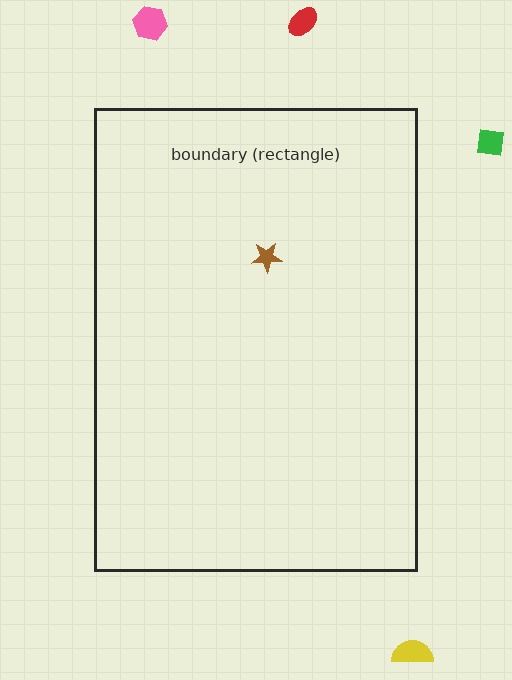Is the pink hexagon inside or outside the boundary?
Outside.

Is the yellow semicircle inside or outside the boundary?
Outside.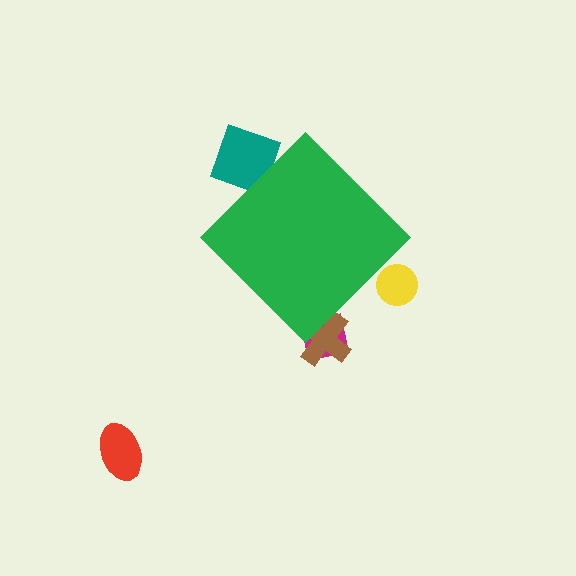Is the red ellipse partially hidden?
No, the red ellipse is fully visible.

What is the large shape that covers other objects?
A green diamond.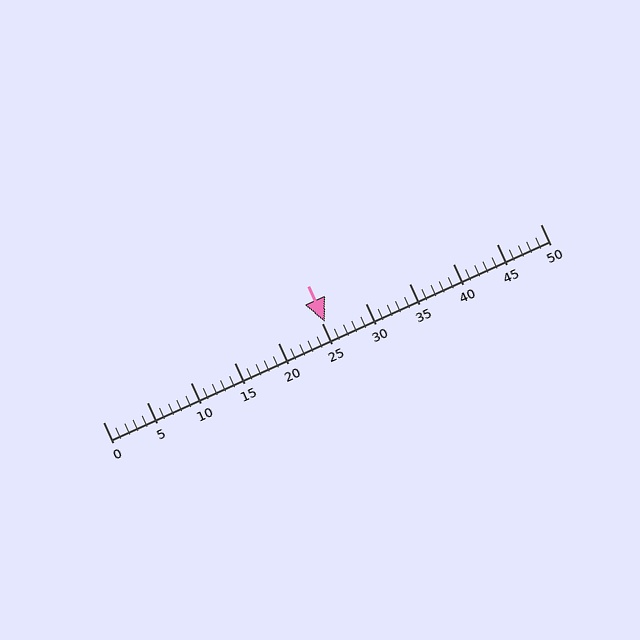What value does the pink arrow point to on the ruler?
The pink arrow points to approximately 25.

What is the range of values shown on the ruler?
The ruler shows values from 0 to 50.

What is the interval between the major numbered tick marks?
The major tick marks are spaced 5 units apart.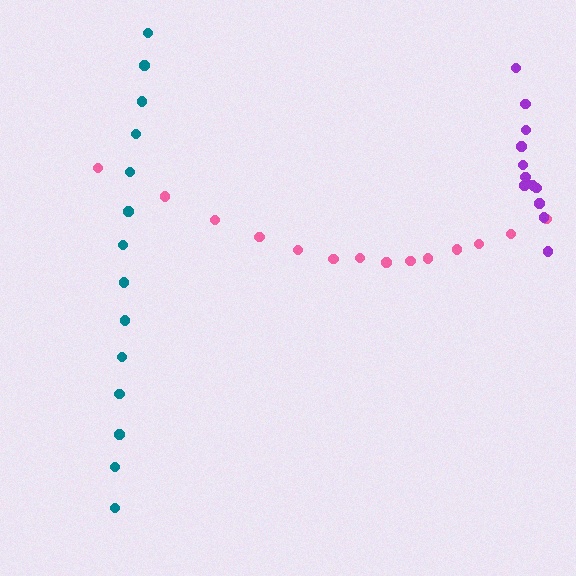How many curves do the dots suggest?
There are 3 distinct paths.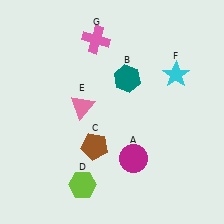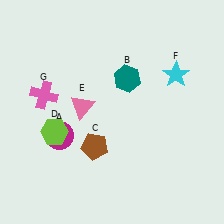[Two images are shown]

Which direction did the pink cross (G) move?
The pink cross (G) moved down.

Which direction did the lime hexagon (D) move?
The lime hexagon (D) moved up.